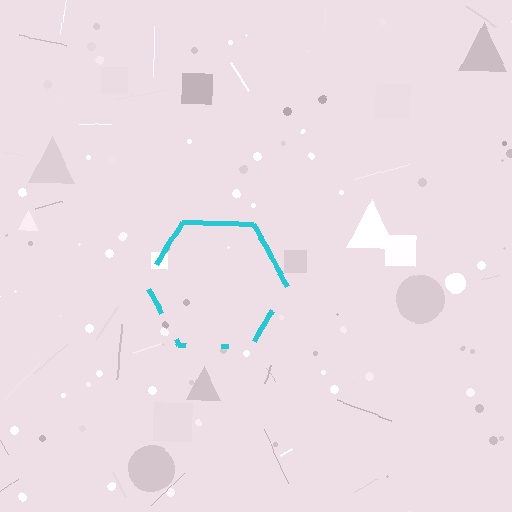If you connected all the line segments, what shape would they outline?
They would outline a hexagon.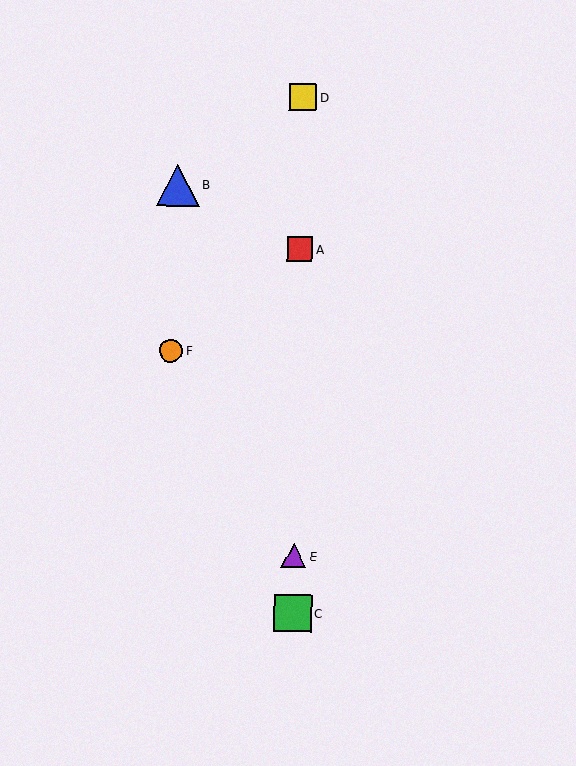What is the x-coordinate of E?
Object E is at x≈294.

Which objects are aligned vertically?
Objects A, C, D, E are aligned vertically.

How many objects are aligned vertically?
4 objects (A, C, D, E) are aligned vertically.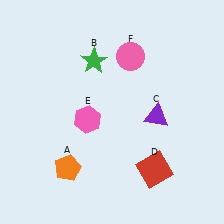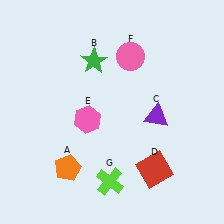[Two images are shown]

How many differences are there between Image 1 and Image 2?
There is 1 difference between the two images.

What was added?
A lime cross (G) was added in Image 2.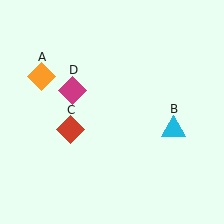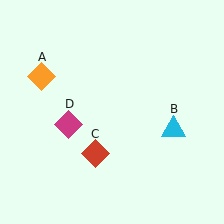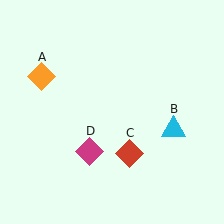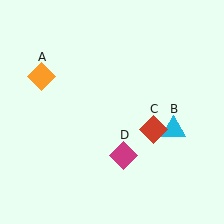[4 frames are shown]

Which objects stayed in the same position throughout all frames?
Orange diamond (object A) and cyan triangle (object B) remained stationary.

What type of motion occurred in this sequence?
The red diamond (object C), magenta diamond (object D) rotated counterclockwise around the center of the scene.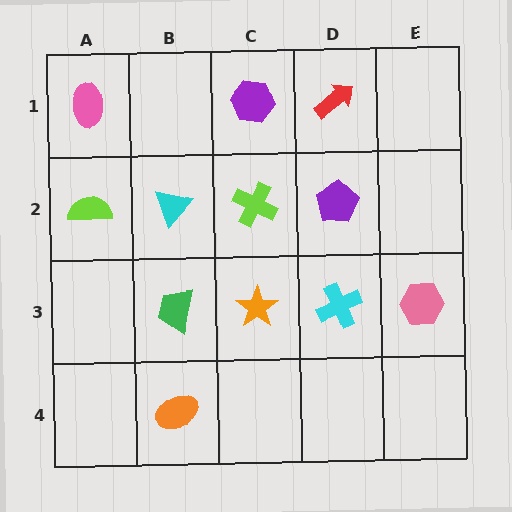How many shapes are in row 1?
3 shapes.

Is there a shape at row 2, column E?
No, that cell is empty.